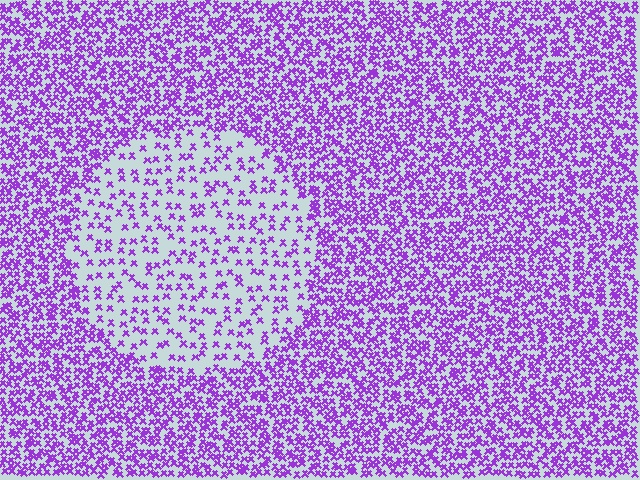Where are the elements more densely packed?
The elements are more densely packed outside the circle boundary.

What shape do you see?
I see a circle.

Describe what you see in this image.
The image contains small purple elements arranged at two different densities. A circle-shaped region is visible where the elements are less densely packed than the surrounding area.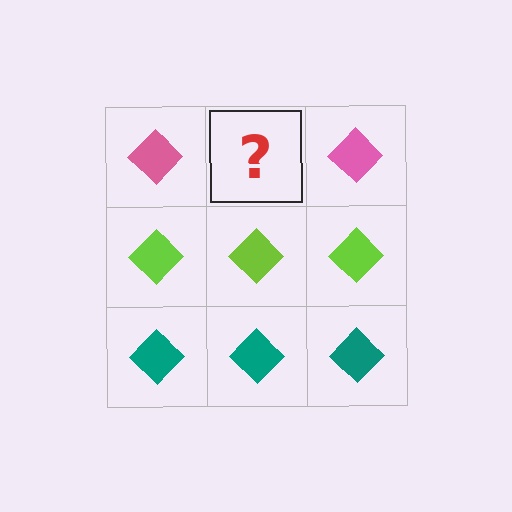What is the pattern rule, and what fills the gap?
The rule is that each row has a consistent color. The gap should be filled with a pink diamond.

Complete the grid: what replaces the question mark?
The question mark should be replaced with a pink diamond.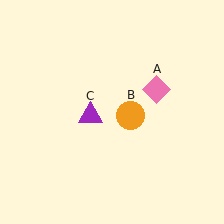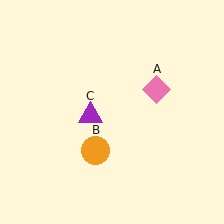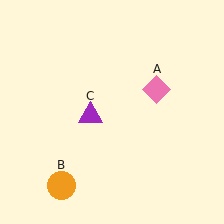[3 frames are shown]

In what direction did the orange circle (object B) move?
The orange circle (object B) moved down and to the left.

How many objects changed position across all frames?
1 object changed position: orange circle (object B).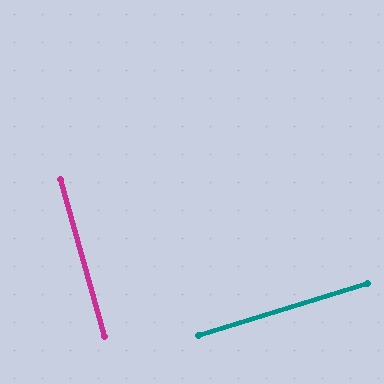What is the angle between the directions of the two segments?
Approximately 89 degrees.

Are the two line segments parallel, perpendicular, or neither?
Perpendicular — they meet at approximately 89°.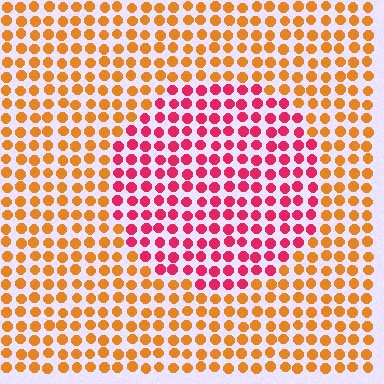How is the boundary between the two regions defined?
The boundary is defined purely by a slight shift in hue (about 50 degrees). Spacing, size, and orientation are identical on both sides.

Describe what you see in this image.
The image is filled with small orange elements in a uniform arrangement. A circle-shaped region is visible where the elements are tinted to a slightly different hue, forming a subtle color boundary.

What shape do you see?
I see a circle.